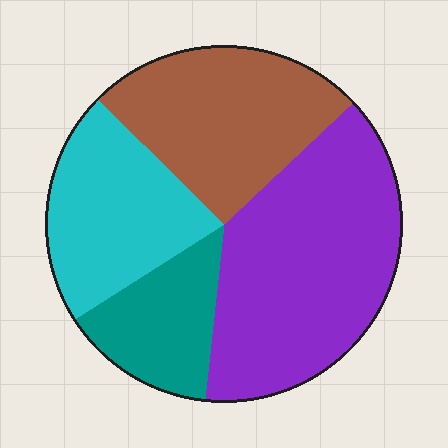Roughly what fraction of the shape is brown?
Brown takes up between a sixth and a third of the shape.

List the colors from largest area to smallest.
From largest to smallest: purple, brown, cyan, teal.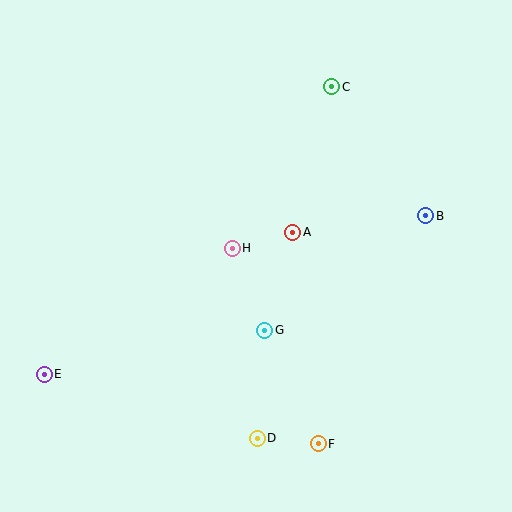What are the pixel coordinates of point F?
Point F is at (318, 444).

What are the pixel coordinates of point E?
Point E is at (44, 374).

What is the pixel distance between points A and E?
The distance between A and E is 286 pixels.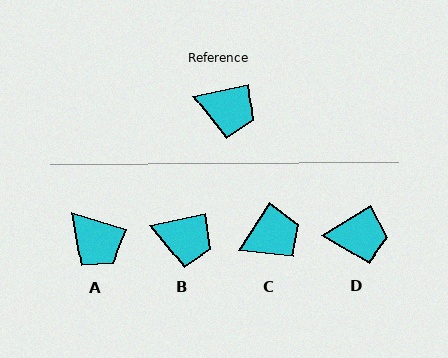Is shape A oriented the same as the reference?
No, it is off by about 29 degrees.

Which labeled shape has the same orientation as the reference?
B.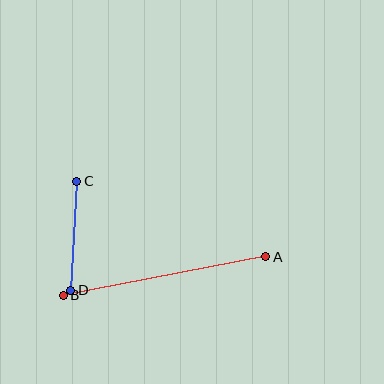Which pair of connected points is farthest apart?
Points A and B are farthest apart.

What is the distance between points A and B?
The distance is approximately 206 pixels.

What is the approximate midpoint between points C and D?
The midpoint is at approximately (74, 236) pixels.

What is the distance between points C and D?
The distance is approximately 109 pixels.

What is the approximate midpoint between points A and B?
The midpoint is at approximately (165, 276) pixels.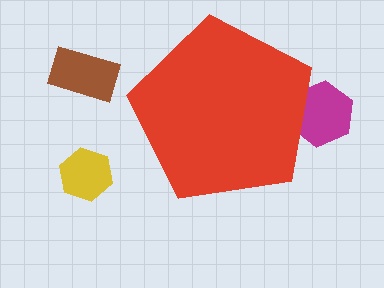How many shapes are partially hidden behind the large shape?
1 shape is partially hidden.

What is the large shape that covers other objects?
A red pentagon.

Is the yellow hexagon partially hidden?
No, the yellow hexagon is fully visible.